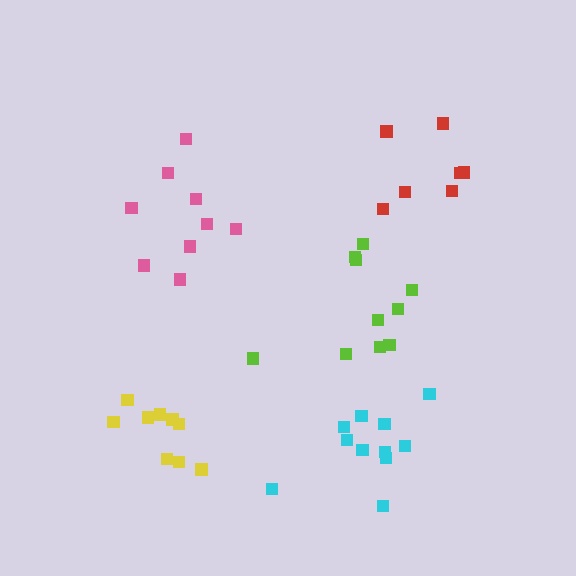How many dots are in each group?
Group 1: 10 dots, Group 2: 9 dots, Group 3: 7 dots, Group 4: 9 dots, Group 5: 11 dots (46 total).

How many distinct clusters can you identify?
There are 5 distinct clusters.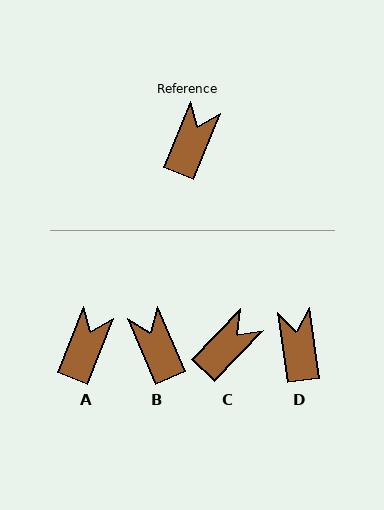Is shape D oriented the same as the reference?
No, it is off by about 29 degrees.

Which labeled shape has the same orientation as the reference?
A.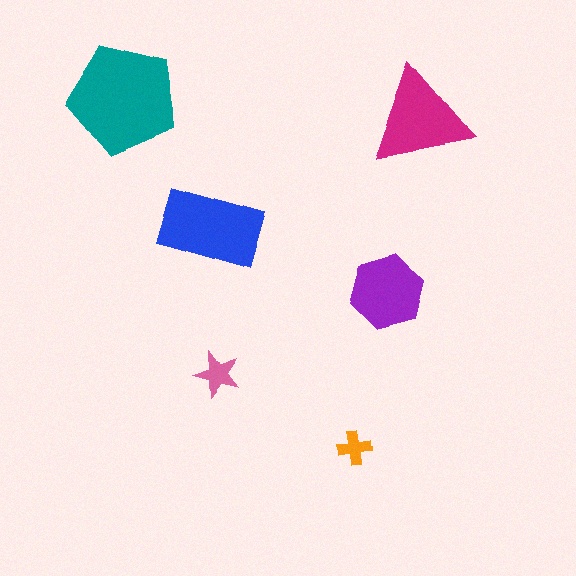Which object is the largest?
The teal pentagon.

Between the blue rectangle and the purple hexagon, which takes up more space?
The blue rectangle.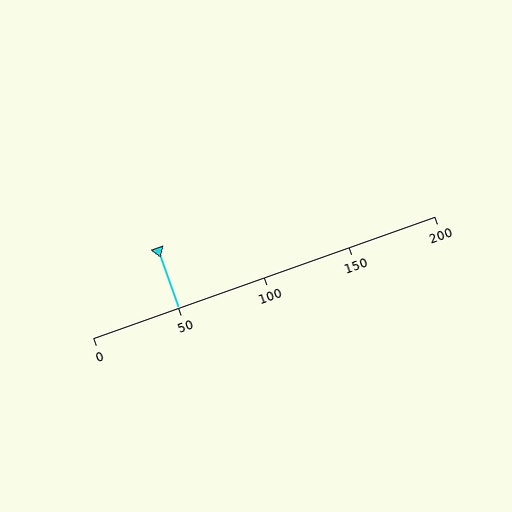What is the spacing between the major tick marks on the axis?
The major ticks are spaced 50 apart.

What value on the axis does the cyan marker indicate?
The marker indicates approximately 50.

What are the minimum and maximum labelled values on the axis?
The axis runs from 0 to 200.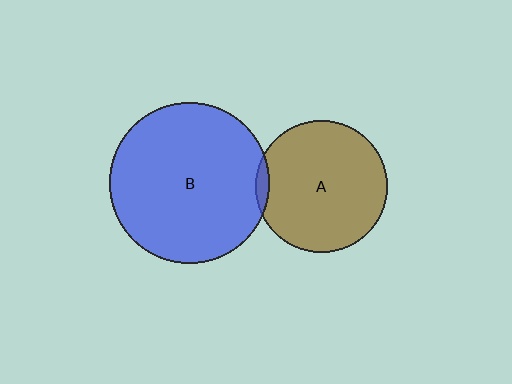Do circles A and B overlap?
Yes.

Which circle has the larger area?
Circle B (blue).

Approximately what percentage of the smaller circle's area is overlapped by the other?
Approximately 5%.